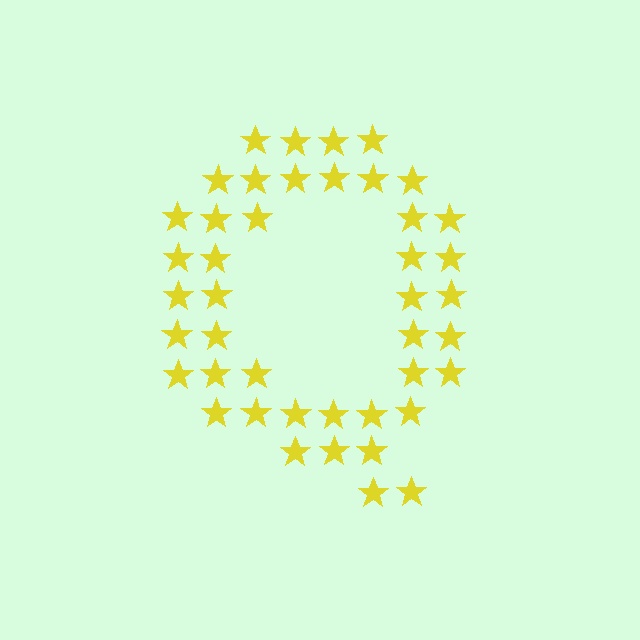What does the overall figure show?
The overall figure shows the letter Q.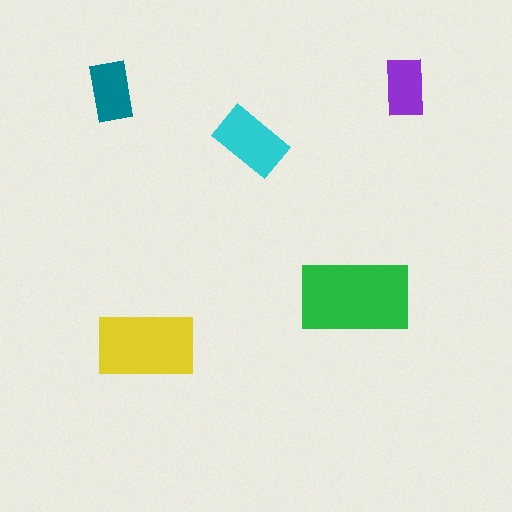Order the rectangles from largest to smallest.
the green one, the yellow one, the cyan one, the teal one, the purple one.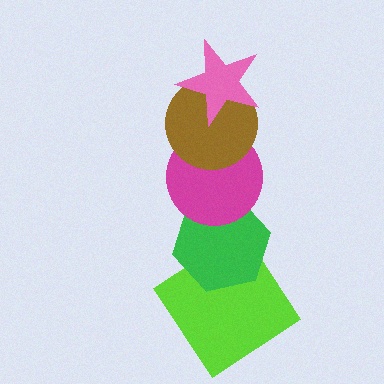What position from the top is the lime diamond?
The lime diamond is 5th from the top.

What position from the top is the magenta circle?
The magenta circle is 3rd from the top.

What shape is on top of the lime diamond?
The green hexagon is on top of the lime diamond.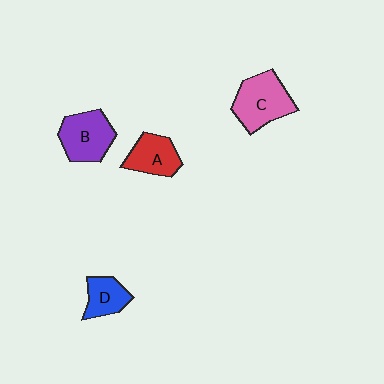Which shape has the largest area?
Shape C (pink).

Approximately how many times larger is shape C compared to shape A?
Approximately 1.4 times.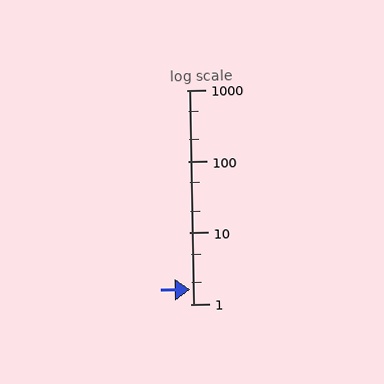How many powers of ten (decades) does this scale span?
The scale spans 3 decades, from 1 to 1000.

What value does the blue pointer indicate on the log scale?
The pointer indicates approximately 1.6.